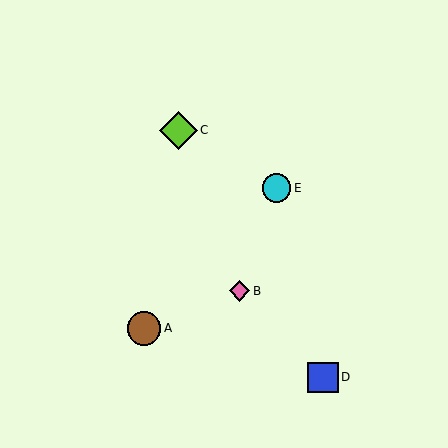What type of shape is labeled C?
Shape C is a lime diamond.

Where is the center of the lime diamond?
The center of the lime diamond is at (178, 130).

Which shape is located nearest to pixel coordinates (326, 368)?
The blue square (labeled D) at (323, 377) is nearest to that location.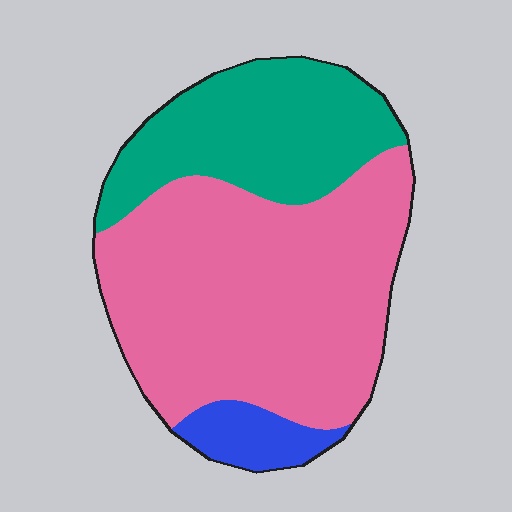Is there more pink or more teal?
Pink.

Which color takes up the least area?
Blue, at roughly 10%.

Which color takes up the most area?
Pink, at roughly 60%.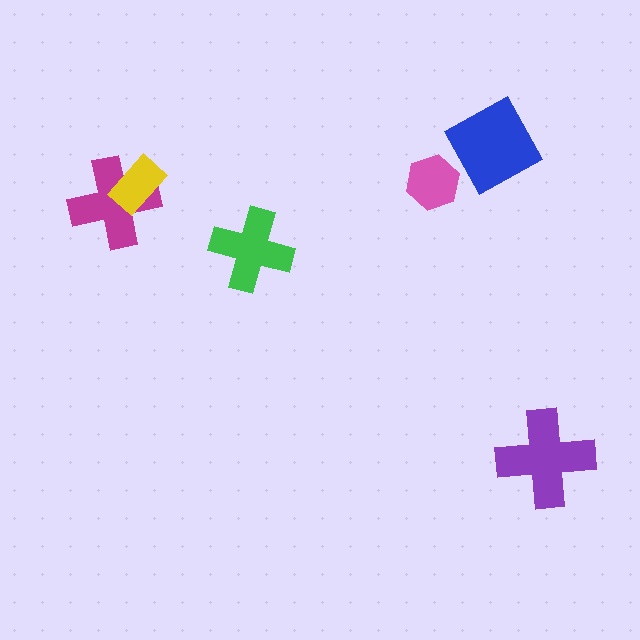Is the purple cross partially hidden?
No, no other shape covers it.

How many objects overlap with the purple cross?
0 objects overlap with the purple cross.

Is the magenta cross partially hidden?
Yes, it is partially covered by another shape.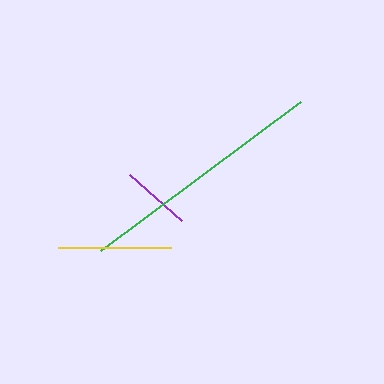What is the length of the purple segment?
The purple segment is approximately 69 pixels long.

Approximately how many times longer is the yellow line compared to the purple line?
The yellow line is approximately 1.6 times the length of the purple line.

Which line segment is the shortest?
The purple line is the shortest at approximately 69 pixels.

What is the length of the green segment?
The green segment is approximately 249 pixels long.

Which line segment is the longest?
The green line is the longest at approximately 249 pixels.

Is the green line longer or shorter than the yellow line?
The green line is longer than the yellow line.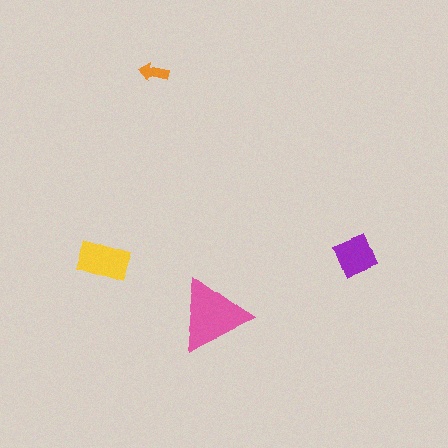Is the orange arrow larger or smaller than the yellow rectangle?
Smaller.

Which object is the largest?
The pink triangle.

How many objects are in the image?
There are 4 objects in the image.